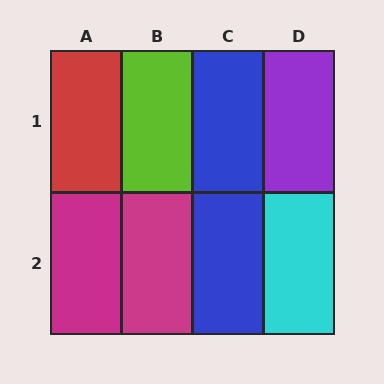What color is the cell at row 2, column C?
Blue.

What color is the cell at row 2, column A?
Magenta.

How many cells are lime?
1 cell is lime.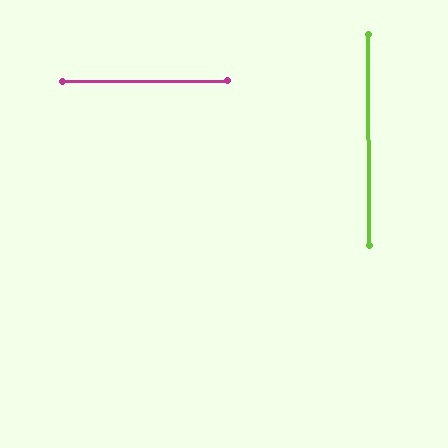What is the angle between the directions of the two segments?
Approximately 90 degrees.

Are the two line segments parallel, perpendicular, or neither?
Perpendicular — they meet at approximately 90°.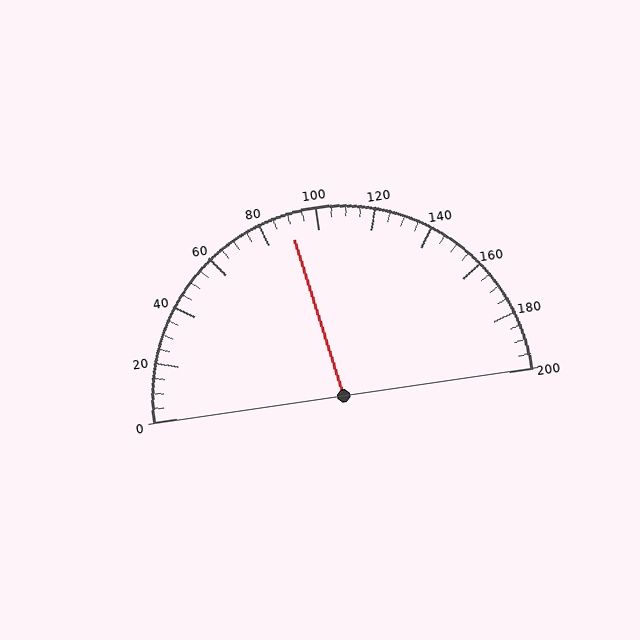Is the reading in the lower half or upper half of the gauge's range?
The reading is in the lower half of the range (0 to 200).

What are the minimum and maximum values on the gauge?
The gauge ranges from 0 to 200.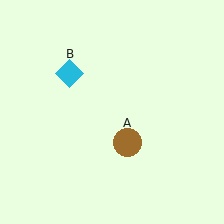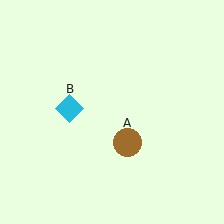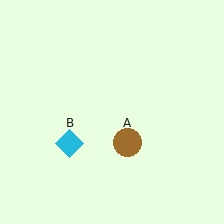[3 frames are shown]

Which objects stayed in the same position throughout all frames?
Brown circle (object A) remained stationary.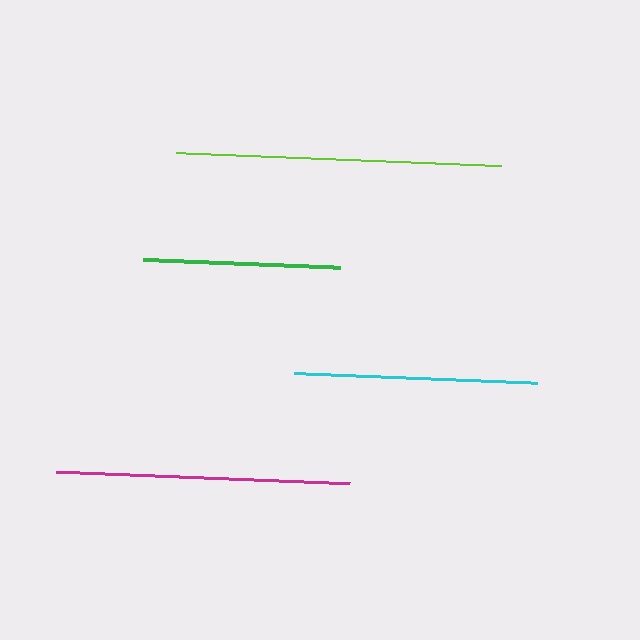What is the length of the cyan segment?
The cyan segment is approximately 242 pixels long.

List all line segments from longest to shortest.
From longest to shortest: lime, magenta, cyan, green.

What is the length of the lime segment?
The lime segment is approximately 326 pixels long.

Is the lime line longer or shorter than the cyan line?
The lime line is longer than the cyan line.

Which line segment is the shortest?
The green line is the shortest at approximately 197 pixels.